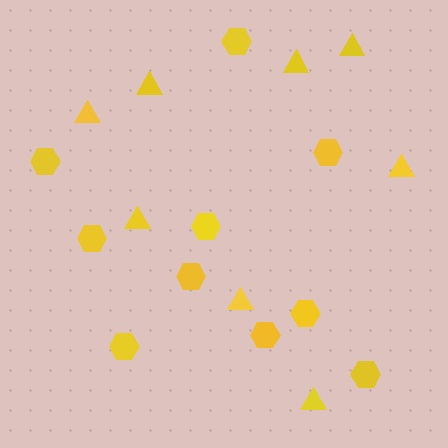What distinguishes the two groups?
There are 2 groups: one group of triangles (8) and one group of hexagons (10).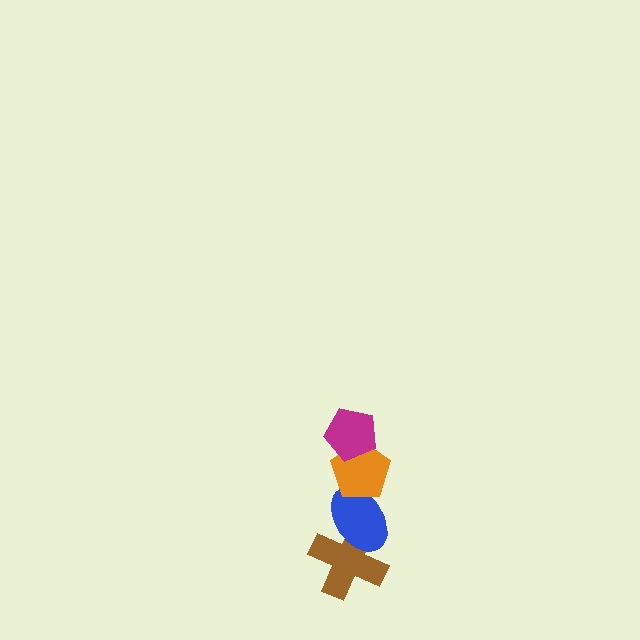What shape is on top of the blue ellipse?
The orange pentagon is on top of the blue ellipse.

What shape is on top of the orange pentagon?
The magenta pentagon is on top of the orange pentagon.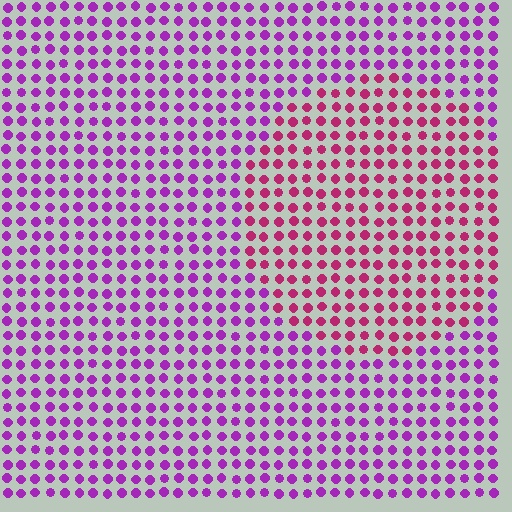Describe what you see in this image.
The image is filled with small purple elements in a uniform arrangement. A circle-shaped region is visible where the elements are tinted to a slightly different hue, forming a subtle color boundary.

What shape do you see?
I see a circle.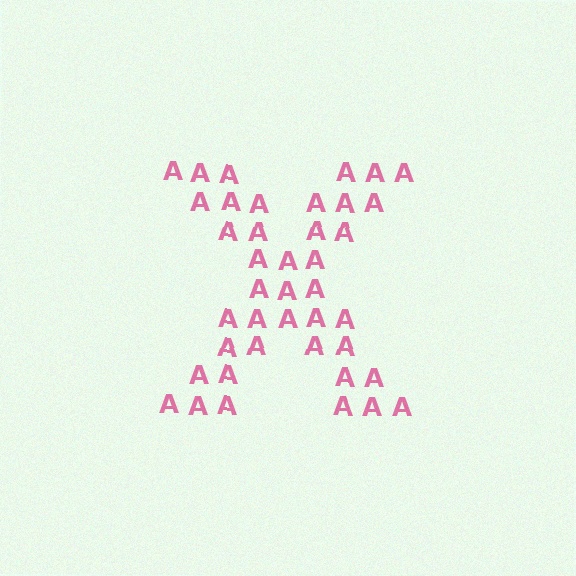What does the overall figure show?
The overall figure shows the letter X.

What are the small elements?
The small elements are letter A's.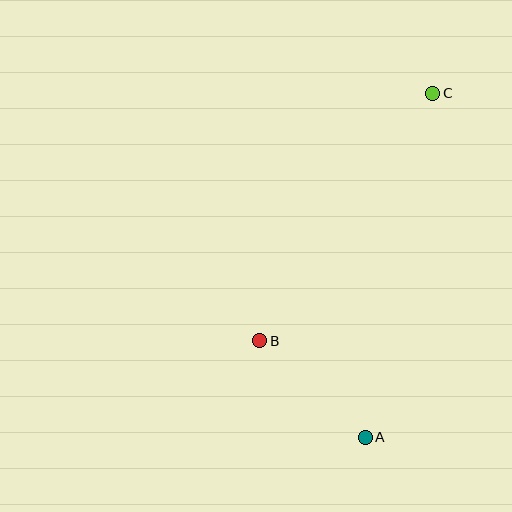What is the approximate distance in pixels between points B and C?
The distance between B and C is approximately 302 pixels.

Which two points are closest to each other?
Points A and B are closest to each other.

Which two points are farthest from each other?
Points A and C are farthest from each other.